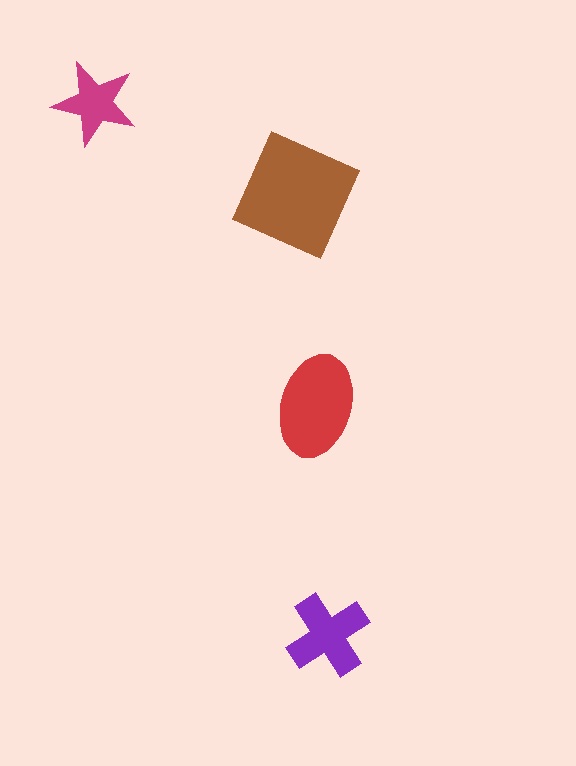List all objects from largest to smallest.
The brown square, the red ellipse, the purple cross, the magenta star.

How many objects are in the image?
There are 4 objects in the image.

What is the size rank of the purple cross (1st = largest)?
3rd.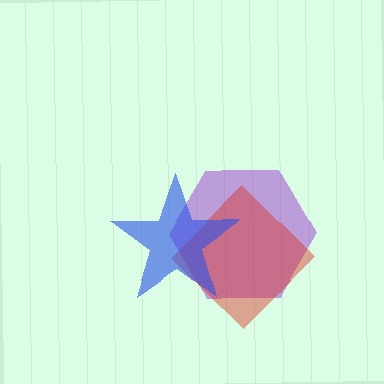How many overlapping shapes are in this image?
There are 3 overlapping shapes in the image.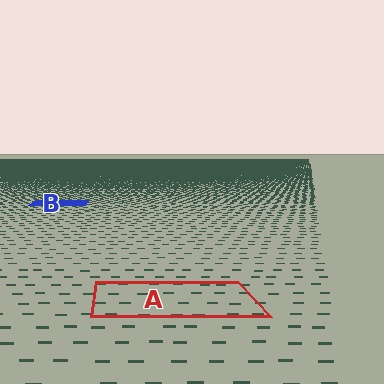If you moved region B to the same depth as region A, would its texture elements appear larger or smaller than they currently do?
They would appear larger. At a closer depth, the same texture elements are projected at a bigger on-screen size.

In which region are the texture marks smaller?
The texture marks are smaller in region B, because it is farther away.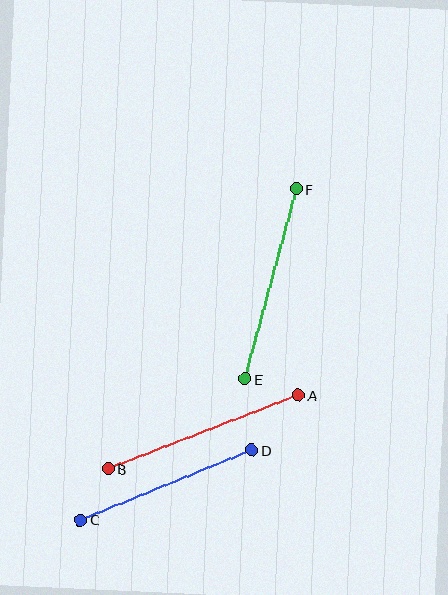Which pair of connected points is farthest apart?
Points A and B are farthest apart.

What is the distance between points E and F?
The distance is approximately 197 pixels.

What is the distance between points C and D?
The distance is approximately 185 pixels.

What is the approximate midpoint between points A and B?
The midpoint is at approximately (204, 432) pixels.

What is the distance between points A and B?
The distance is approximately 204 pixels.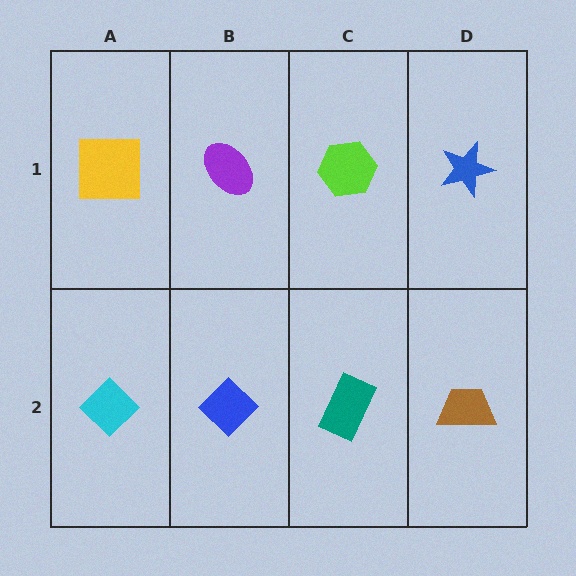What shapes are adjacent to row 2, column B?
A purple ellipse (row 1, column B), a cyan diamond (row 2, column A), a teal rectangle (row 2, column C).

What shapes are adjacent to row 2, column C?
A lime hexagon (row 1, column C), a blue diamond (row 2, column B), a brown trapezoid (row 2, column D).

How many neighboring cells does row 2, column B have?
3.